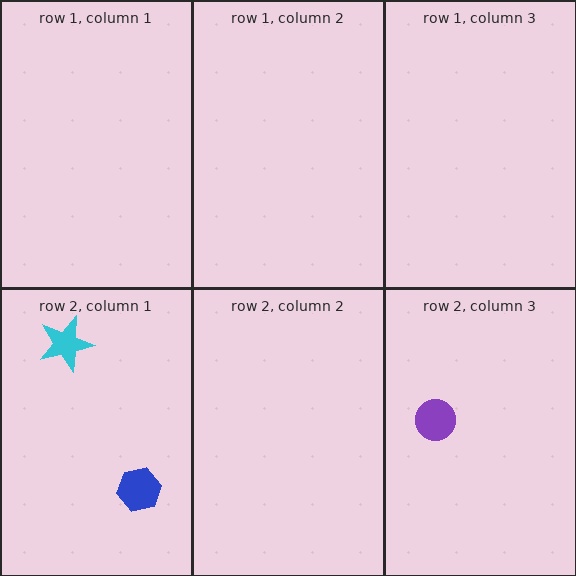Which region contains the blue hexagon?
The row 2, column 1 region.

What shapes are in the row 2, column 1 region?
The cyan star, the blue hexagon.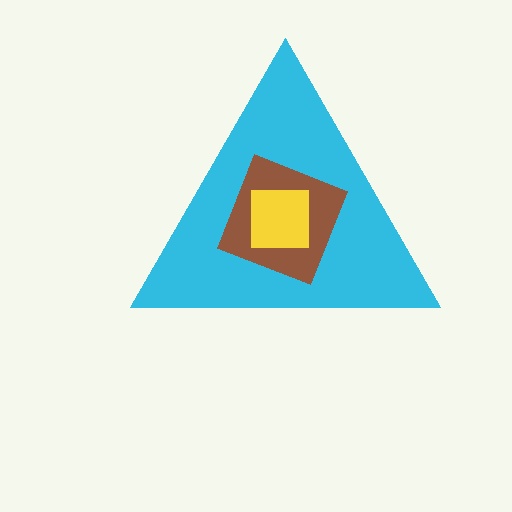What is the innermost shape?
The yellow square.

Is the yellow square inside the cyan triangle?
Yes.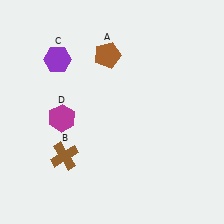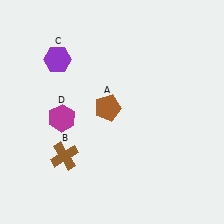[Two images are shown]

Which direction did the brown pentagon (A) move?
The brown pentagon (A) moved down.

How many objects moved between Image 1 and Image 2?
1 object moved between the two images.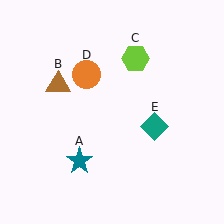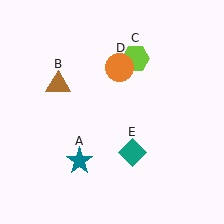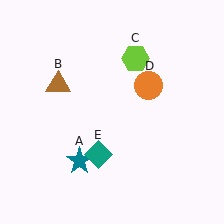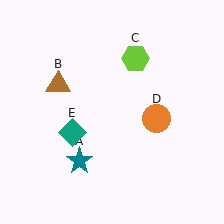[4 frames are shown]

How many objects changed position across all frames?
2 objects changed position: orange circle (object D), teal diamond (object E).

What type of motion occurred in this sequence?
The orange circle (object D), teal diamond (object E) rotated clockwise around the center of the scene.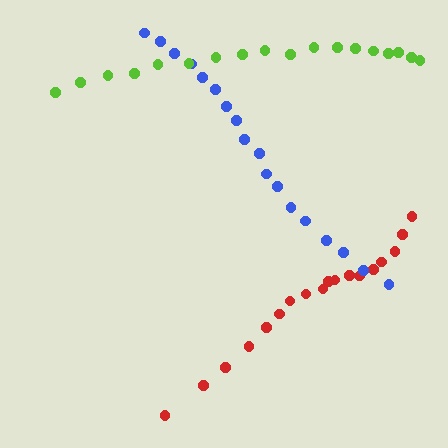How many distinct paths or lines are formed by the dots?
There are 3 distinct paths.